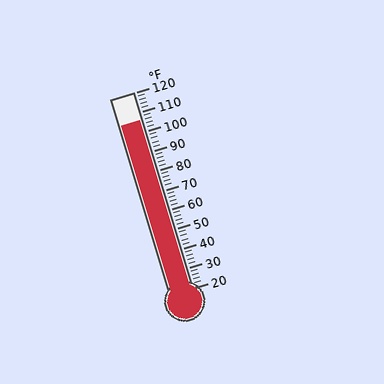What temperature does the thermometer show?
The thermometer shows approximately 106°F.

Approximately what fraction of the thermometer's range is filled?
The thermometer is filled to approximately 85% of its range.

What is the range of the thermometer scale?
The thermometer scale ranges from 20°F to 120°F.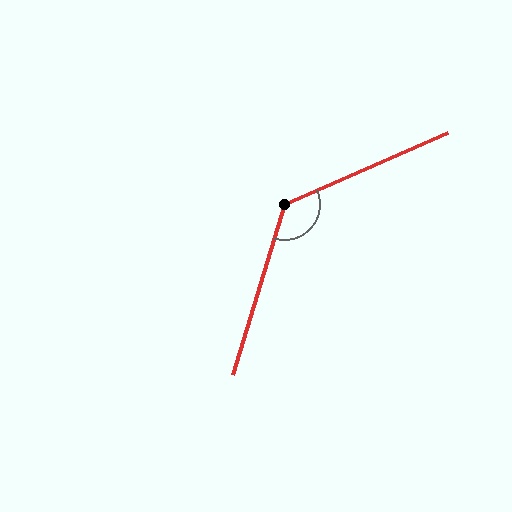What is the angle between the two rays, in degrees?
Approximately 130 degrees.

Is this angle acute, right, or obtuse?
It is obtuse.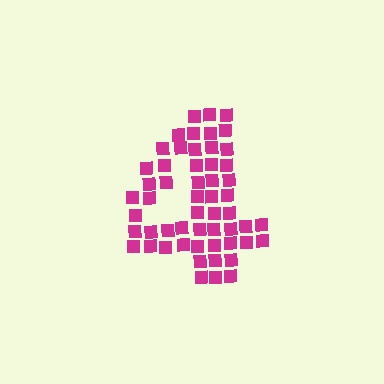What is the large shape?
The large shape is the digit 4.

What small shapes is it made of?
It is made of small squares.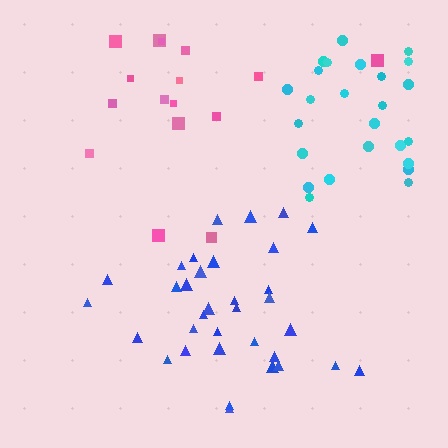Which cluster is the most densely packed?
Cyan.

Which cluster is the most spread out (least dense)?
Pink.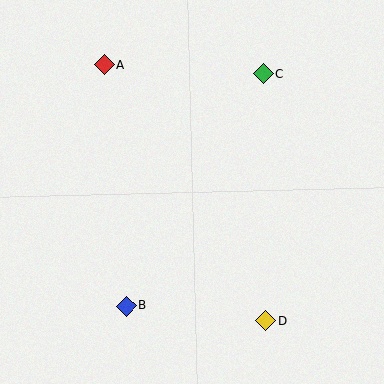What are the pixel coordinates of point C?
Point C is at (263, 74).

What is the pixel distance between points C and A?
The distance between C and A is 159 pixels.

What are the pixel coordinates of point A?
Point A is at (104, 65).